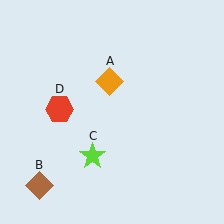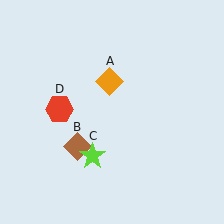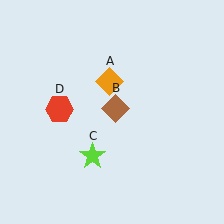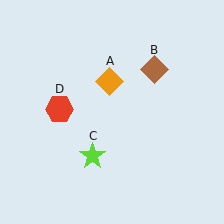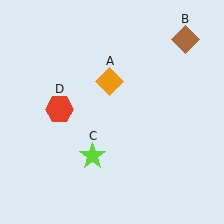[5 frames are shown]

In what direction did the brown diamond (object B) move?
The brown diamond (object B) moved up and to the right.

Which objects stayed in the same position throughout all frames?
Orange diamond (object A) and lime star (object C) and red hexagon (object D) remained stationary.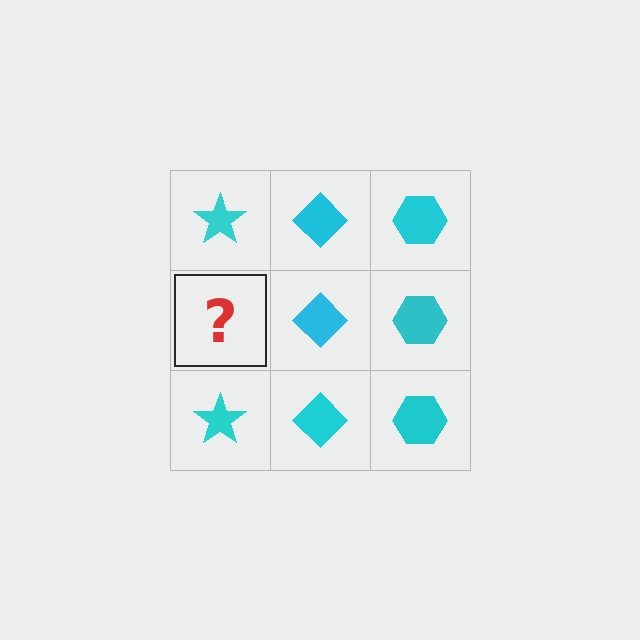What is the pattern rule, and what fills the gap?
The rule is that each column has a consistent shape. The gap should be filled with a cyan star.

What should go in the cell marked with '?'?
The missing cell should contain a cyan star.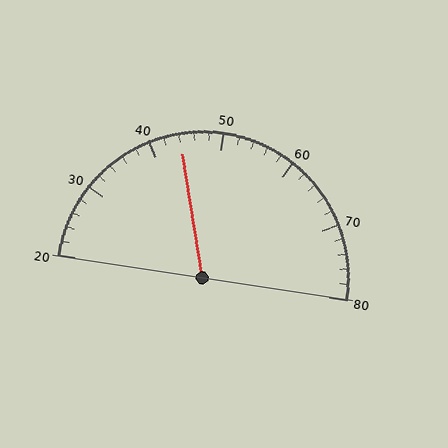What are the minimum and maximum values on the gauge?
The gauge ranges from 20 to 80.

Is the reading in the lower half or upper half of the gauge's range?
The reading is in the lower half of the range (20 to 80).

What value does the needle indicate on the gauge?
The needle indicates approximately 44.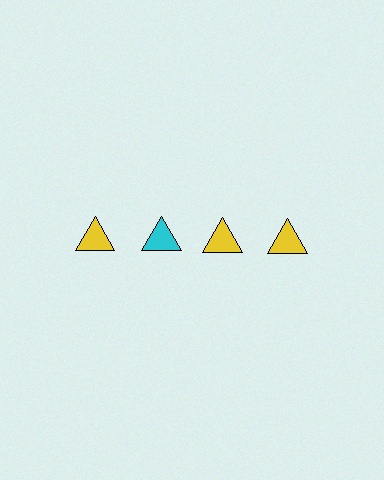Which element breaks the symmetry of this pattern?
The cyan triangle in the top row, second from left column breaks the symmetry. All other shapes are yellow triangles.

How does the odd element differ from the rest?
It has a different color: cyan instead of yellow.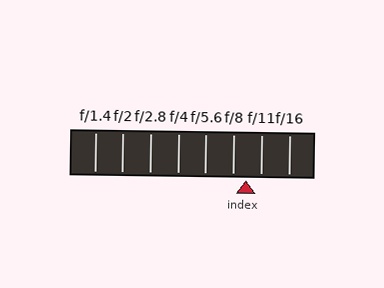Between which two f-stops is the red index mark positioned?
The index mark is between f/8 and f/11.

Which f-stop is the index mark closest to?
The index mark is closest to f/8.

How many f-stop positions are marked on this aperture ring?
There are 8 f-stop positions marked.